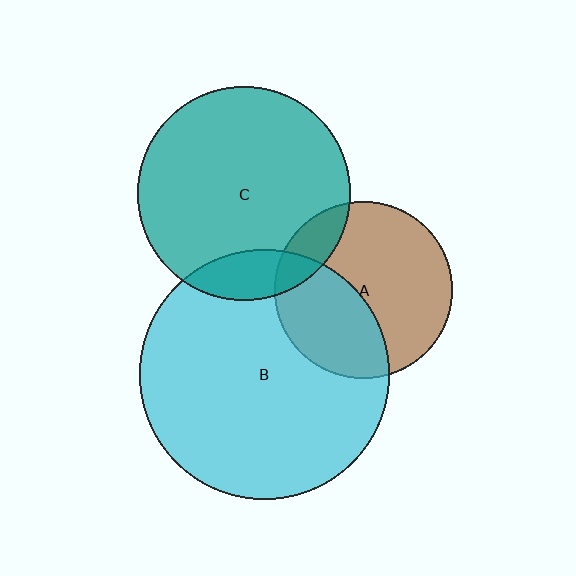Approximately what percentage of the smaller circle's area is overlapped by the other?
Approximately 15%.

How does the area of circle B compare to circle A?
Approximately 2.0 times.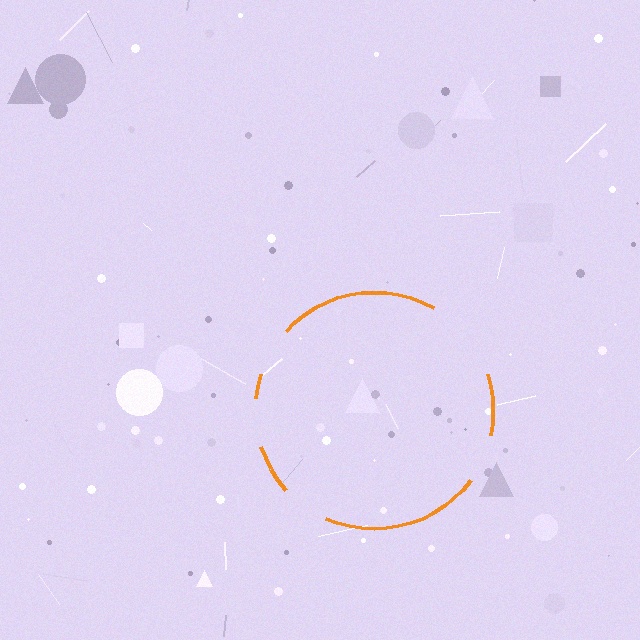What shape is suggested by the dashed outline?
The dashed outline suggests a circle.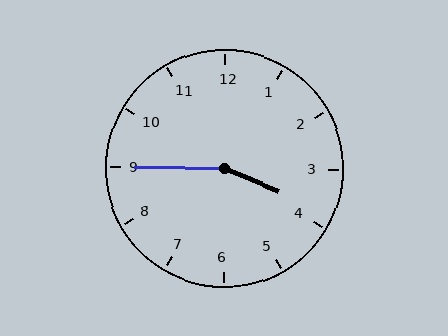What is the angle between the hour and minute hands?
Approximately 158 degrees.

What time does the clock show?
3:45.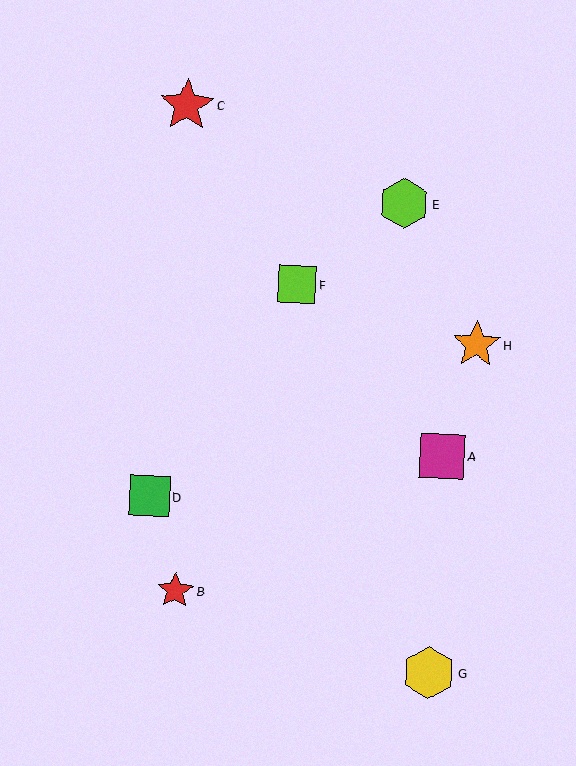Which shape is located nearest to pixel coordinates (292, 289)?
The lime square (labeled F) at (297, 285) is nearest to that location.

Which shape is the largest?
The red star (labeled C) is the largest.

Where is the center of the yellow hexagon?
The center of the yellow hexagon is at (429, 673).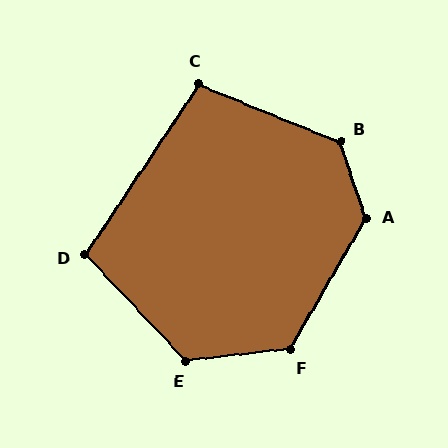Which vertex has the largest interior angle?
A, at approximately 132 degrees.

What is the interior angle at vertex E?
Approximately 127 degrees (obtuse).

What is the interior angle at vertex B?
Approximately 131 degrees (obtuse).